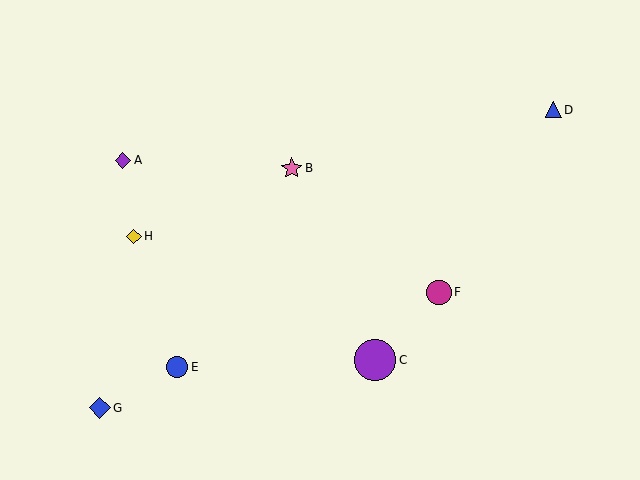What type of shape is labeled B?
Shape B is a pink star.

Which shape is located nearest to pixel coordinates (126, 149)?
The purple diamond (labeled A) at (123, 160) is nearest to that location.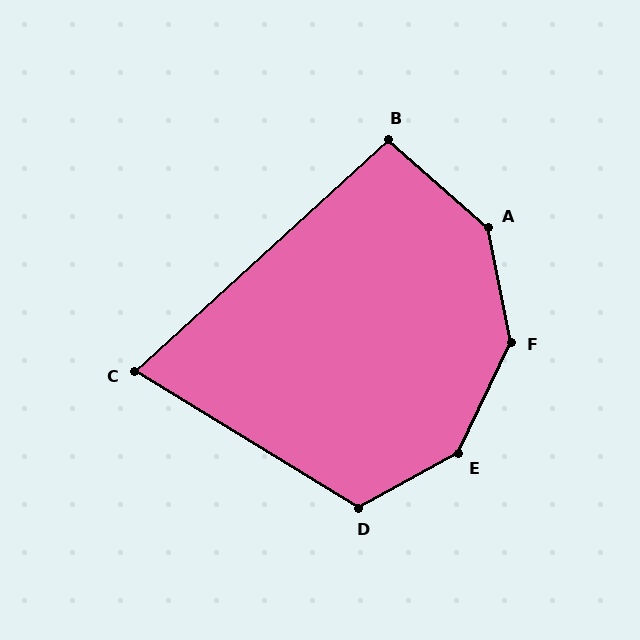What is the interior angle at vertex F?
Approximately 144 degrees (obtuse).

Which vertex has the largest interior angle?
E, at approximately 144 degrees.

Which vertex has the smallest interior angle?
C, at approximately 74 degrees.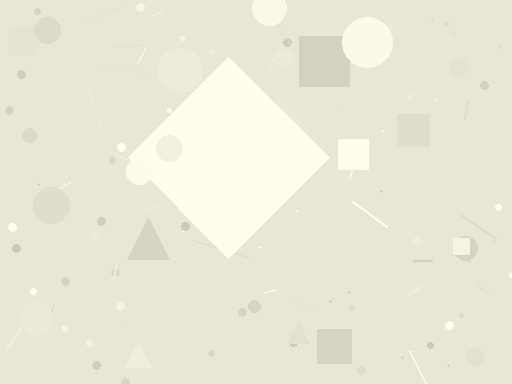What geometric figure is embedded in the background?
A diamond is embedded in the background.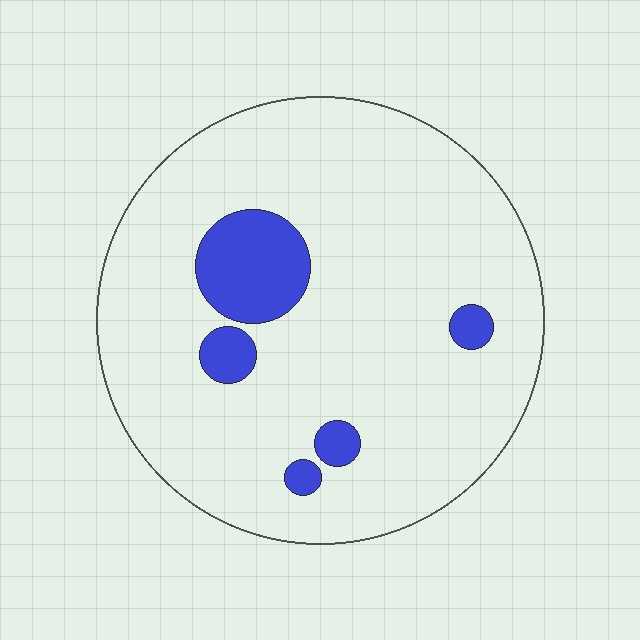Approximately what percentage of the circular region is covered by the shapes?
Approximately 10%.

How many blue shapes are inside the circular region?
5.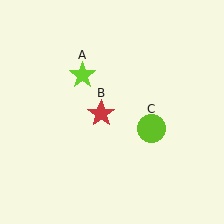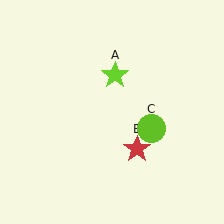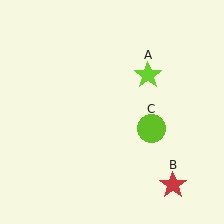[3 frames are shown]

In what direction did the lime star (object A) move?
The lime star (object A) moved right.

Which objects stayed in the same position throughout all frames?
Lime circle (object C) remained stationary.